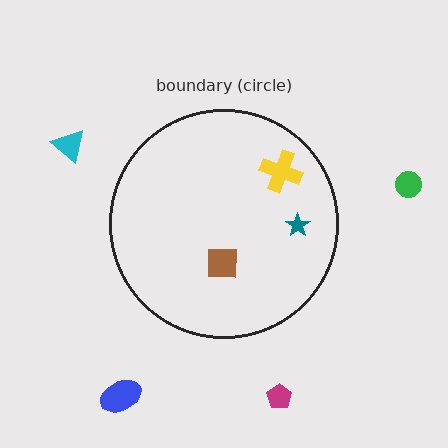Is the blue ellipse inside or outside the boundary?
Outside.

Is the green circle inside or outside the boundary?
Outside.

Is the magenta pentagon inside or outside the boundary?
Outside.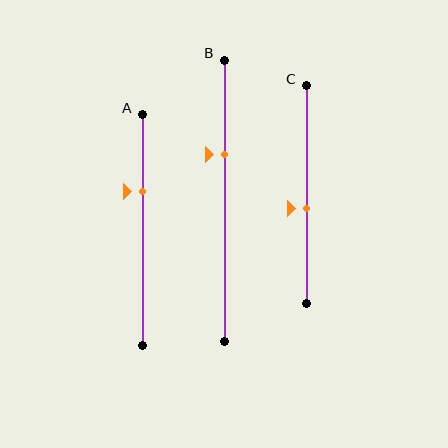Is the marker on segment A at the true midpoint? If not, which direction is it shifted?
No, the marker on segment A is shifted upward by about 17% of the segment length.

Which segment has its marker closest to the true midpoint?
Segment C has its marker closest to the true midpoint.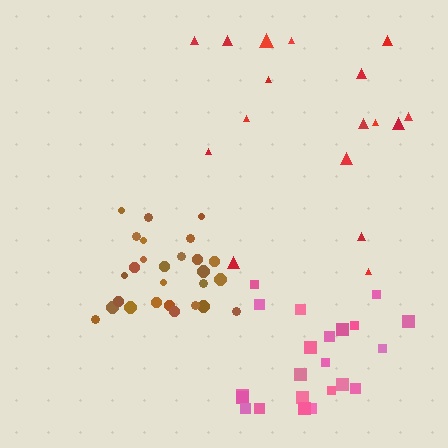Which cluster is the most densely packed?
Brown.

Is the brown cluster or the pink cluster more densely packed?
Brown.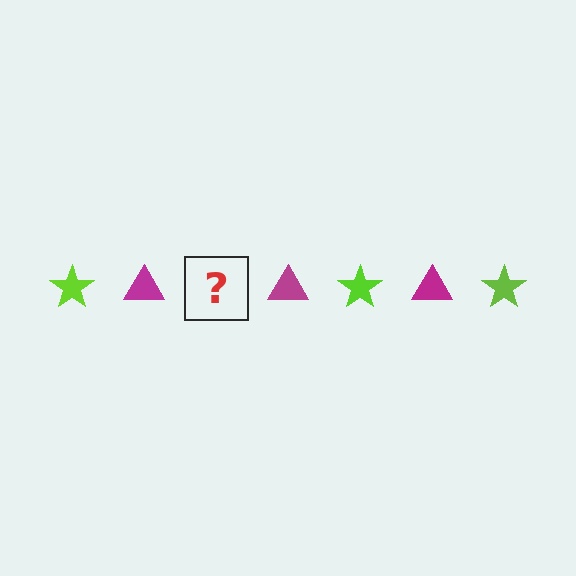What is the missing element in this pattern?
The missing element is a lime star.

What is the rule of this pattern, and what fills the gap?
The rule is that the pattern alternates between lime star and magenta triangle. The gap should be filled with a lime star.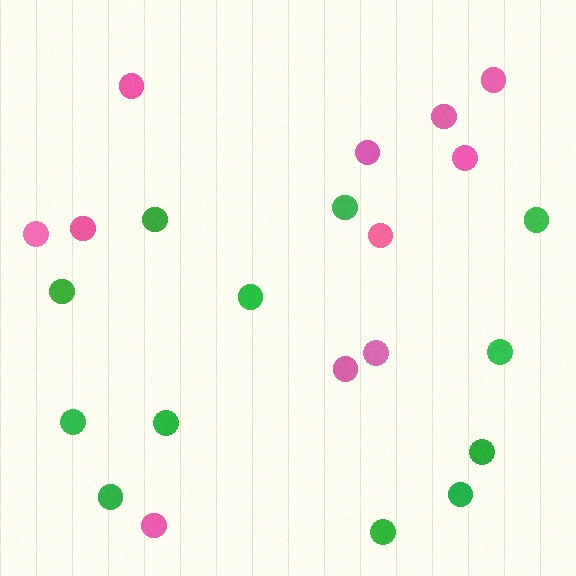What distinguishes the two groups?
There are 2 groups: one group of pink circles (11) and one group of green circles (12).